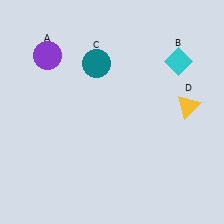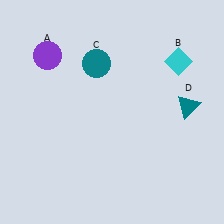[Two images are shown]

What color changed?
The triangle (D) changed from yellow in Image 1 to teal in Image 2.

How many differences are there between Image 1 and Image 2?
There is 1 difference between the two images.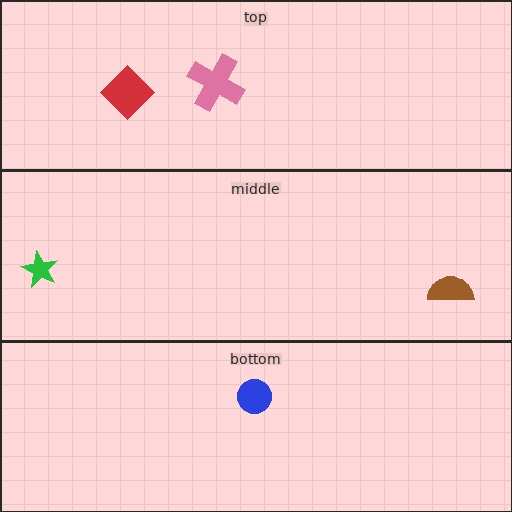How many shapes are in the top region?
2.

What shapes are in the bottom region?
The blue circle.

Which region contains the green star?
The middle region.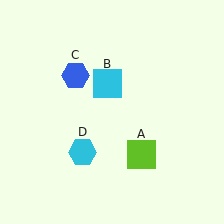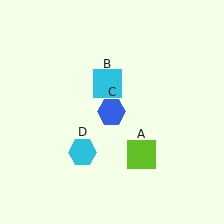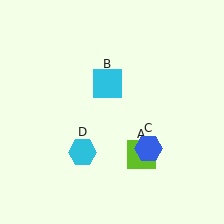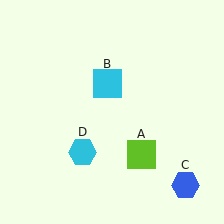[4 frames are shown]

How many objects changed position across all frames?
1 object changed position: blue hexagon (object C).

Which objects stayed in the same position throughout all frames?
Lime square (object A) and cyan square (object B) and cyan hexagon (object D) remained stationary.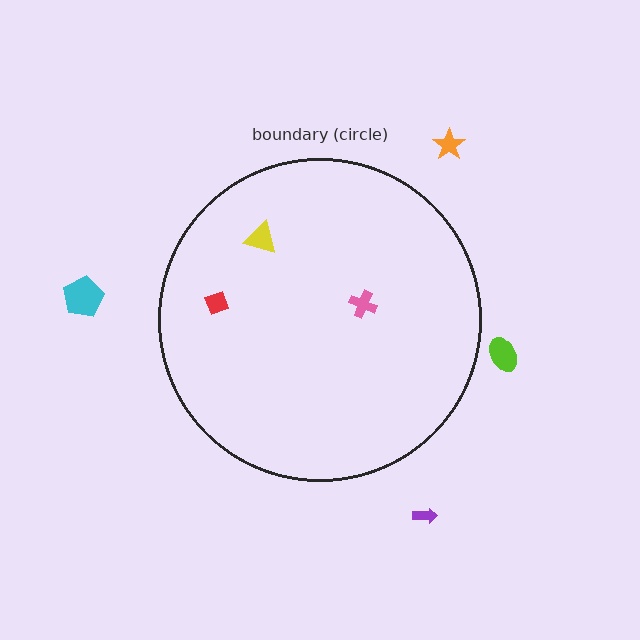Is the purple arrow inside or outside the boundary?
Outside.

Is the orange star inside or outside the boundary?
Outside.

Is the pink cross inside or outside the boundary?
Inside.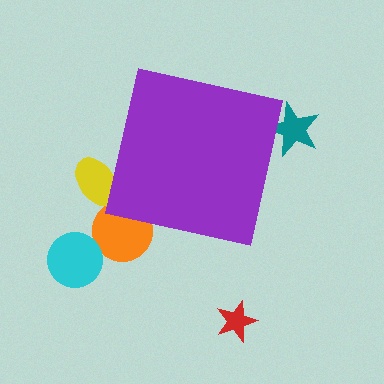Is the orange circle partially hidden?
Yes, the orange circle is partially hidden behind the purple square.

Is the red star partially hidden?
No, the red star is fully visible.